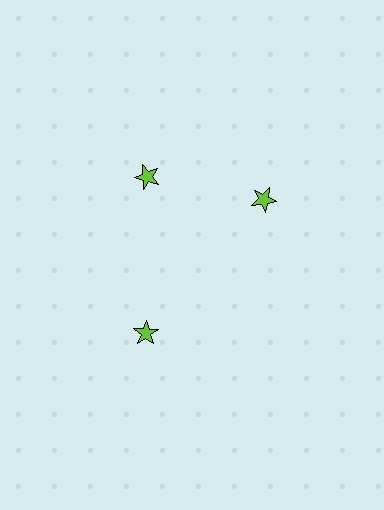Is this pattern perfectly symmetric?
No. The 3 lime stars are arranged in a ring, but one element near the 3 o'clock position is rotated out of alignment along the ring, breaking the 3-fold rotational symmetry.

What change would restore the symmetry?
The symmetry would be restored by rotating it back into even spacing with its neighbors so that all 3 stars sit at equal angles and equal distance from the center.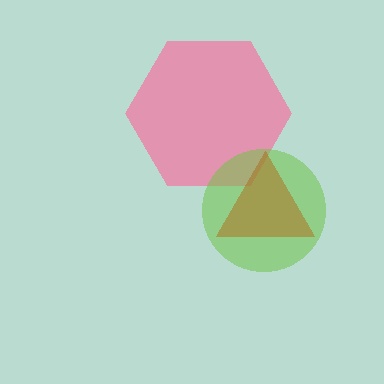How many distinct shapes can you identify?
There are 3 distinct shapes: a pink hexagon, a lime circle, a brown triangle.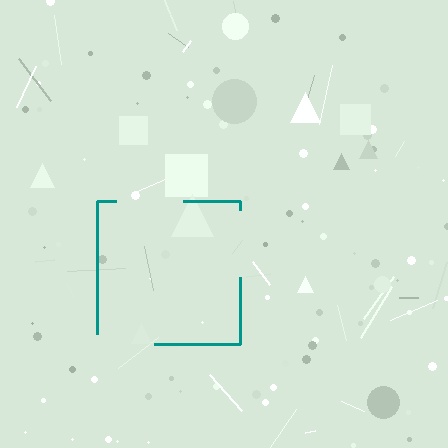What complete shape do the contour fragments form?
The contour fragments form a square.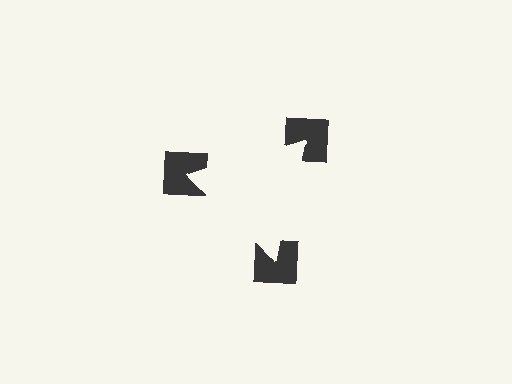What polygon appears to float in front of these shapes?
An illusory triangle — its edges are inferred from the aligned wedge cuts in the notched squares, not physically drawn.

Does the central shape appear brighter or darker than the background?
It typically appears slightly brighter than the background, even though no actual brightness change is drawn.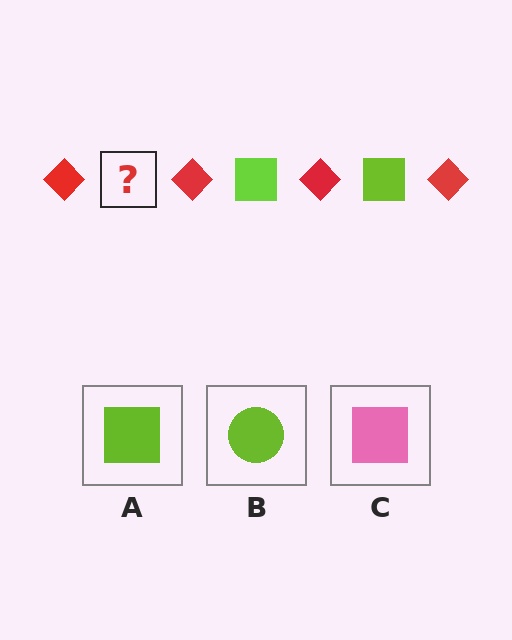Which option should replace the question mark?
Option A.